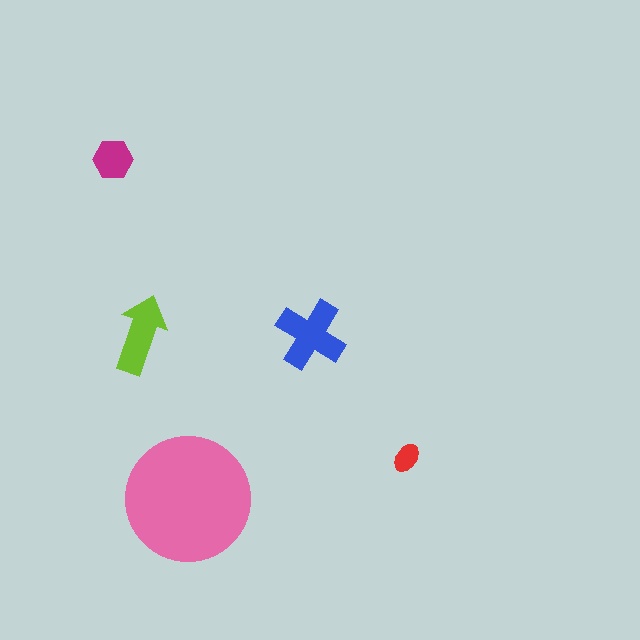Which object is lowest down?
The pink circle is bottommost.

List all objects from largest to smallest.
The pink circle, the blue cross, the lime arrow, the magenta hexagon, the red ellipse.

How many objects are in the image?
There are 5 objects in the image.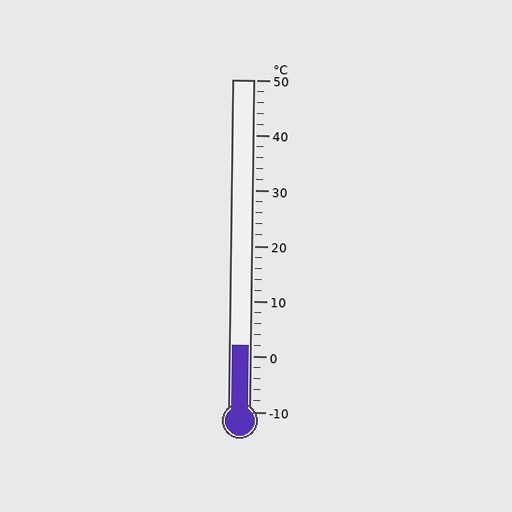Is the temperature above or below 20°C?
The temperature is below 20°C.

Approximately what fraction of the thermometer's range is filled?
The thermometer is filled to approximately 20% of its range.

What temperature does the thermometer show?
The thermometer shows approximately 2°C.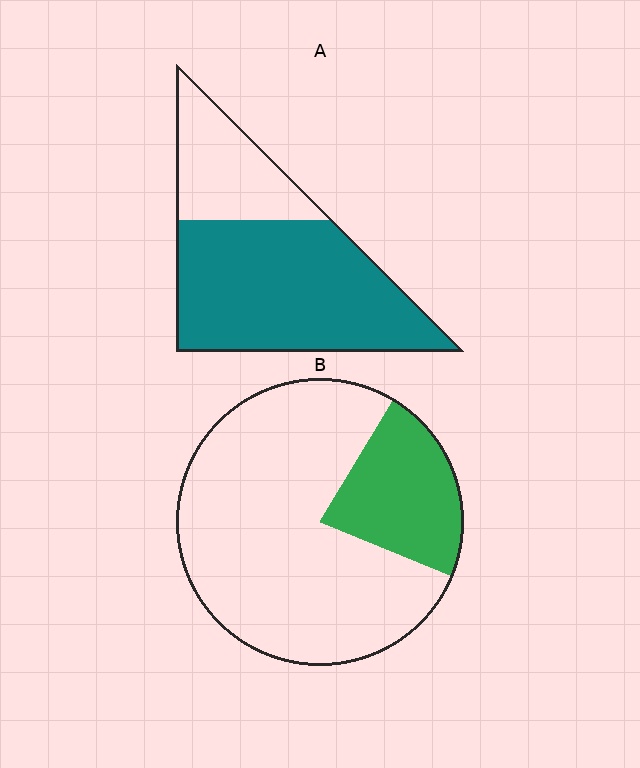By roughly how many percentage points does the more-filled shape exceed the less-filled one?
By roughly 50 percentage points (A over B).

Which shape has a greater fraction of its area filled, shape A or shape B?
Shape A.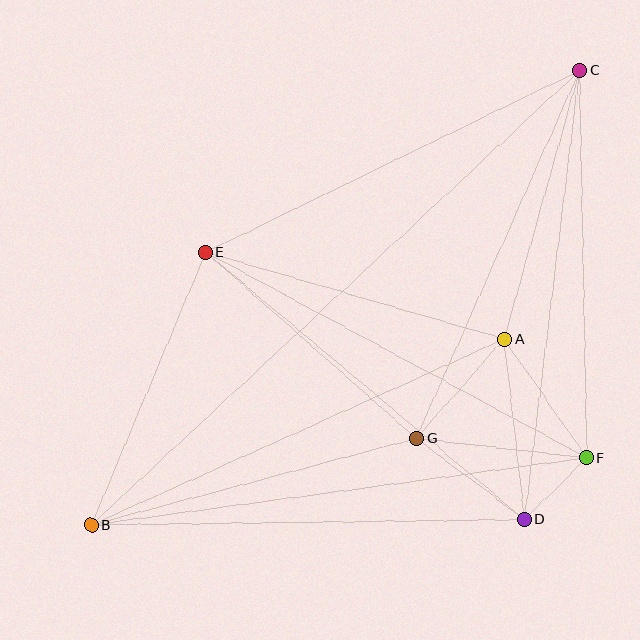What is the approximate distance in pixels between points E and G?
The distance between E and G is approximately 282 pixels.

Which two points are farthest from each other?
Points B and C are farthest from each other.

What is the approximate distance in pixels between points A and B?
The distance between A and B is approximately 453 pixels.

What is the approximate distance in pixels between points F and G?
The distance between F and G is approximately 171 pixels.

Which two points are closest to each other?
Points D and F are closest to each other.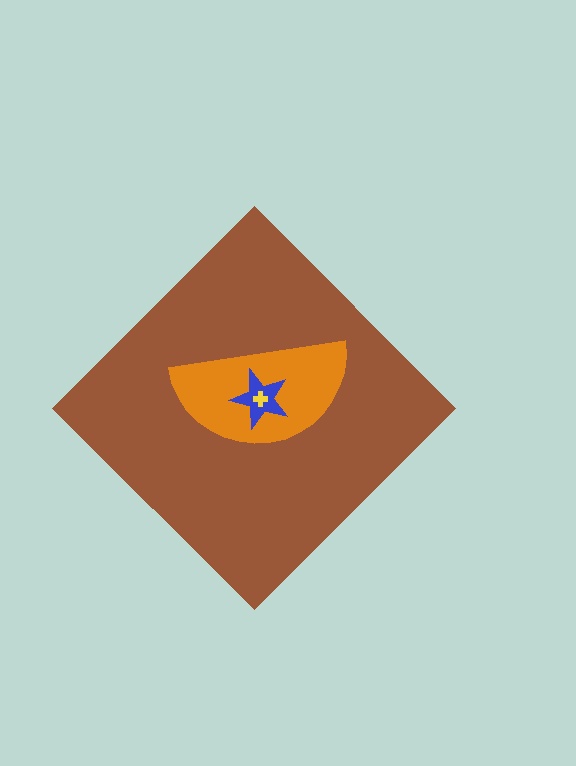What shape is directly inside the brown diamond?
The orange semicircle.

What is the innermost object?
The yellow cross.